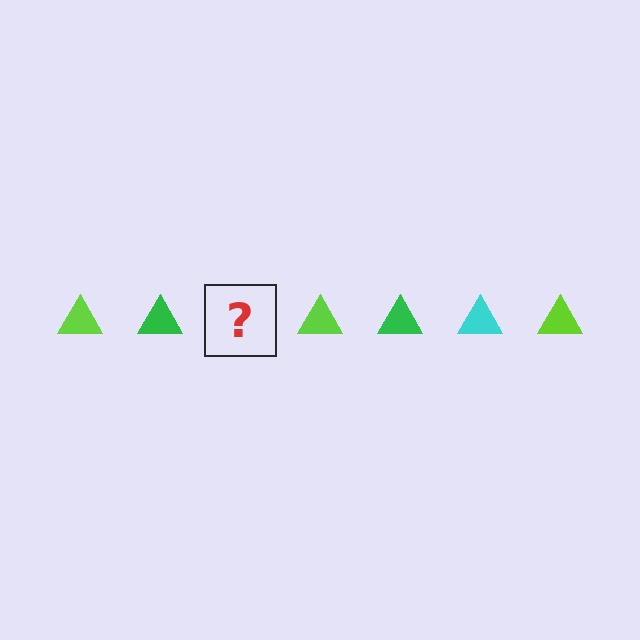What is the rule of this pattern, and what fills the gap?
The rule is that the pattern cycles through lime, green, cyan triangles. The gap should be filled with a cyan triangle.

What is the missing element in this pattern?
The missing element is a cyan triangle.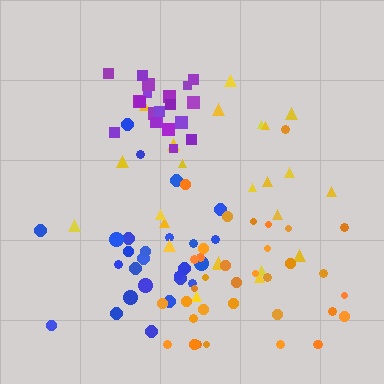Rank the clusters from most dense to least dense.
purple, blue, orange, yellow.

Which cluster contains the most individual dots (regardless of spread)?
Orange (35).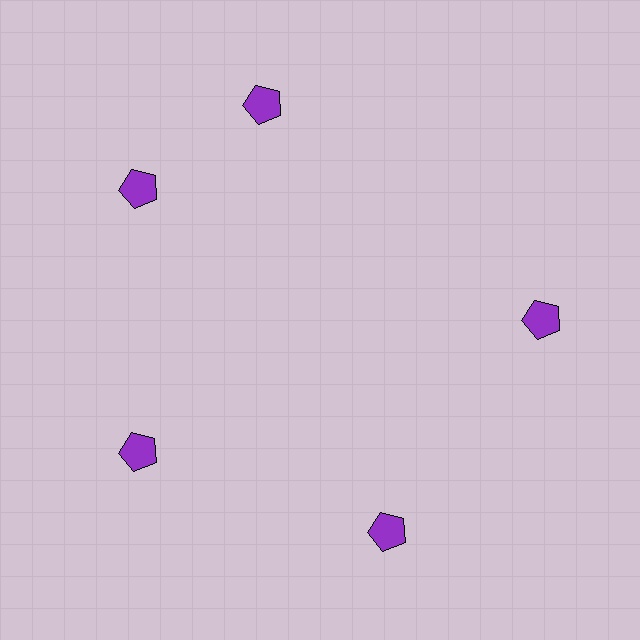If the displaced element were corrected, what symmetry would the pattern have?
It would have 5-fold rotational symmetry — the pattern would map onto itself every 72 degrees.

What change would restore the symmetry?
The symmetry would be restored by rotating it back into even spacing with its neighbors so that all 5 pentagons sit at equal angles and equal distance from the center.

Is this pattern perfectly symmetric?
No. The 5 purple pentagons are arranged in a ring, but one element near the 1 o'clock position is rotated out of alignment along the ring, breaking the 5-fold rotational symmetry.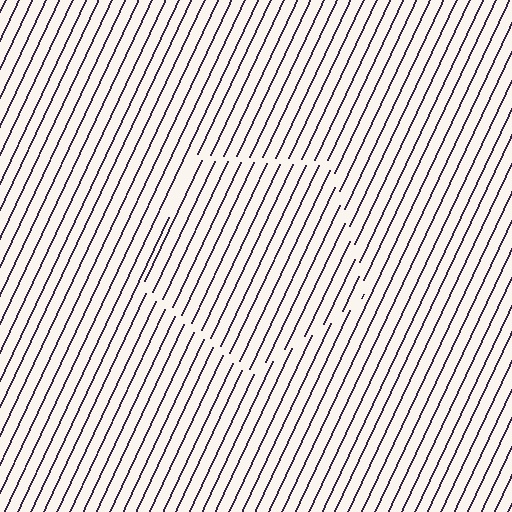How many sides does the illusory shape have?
5 sides — the line-ends trace a pentagon.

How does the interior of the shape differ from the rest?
The interior of the shape contains the same grating, shifted by half a period — the contour is defined by the phase discontinuity where line-ends from the inner and outer gratings abut.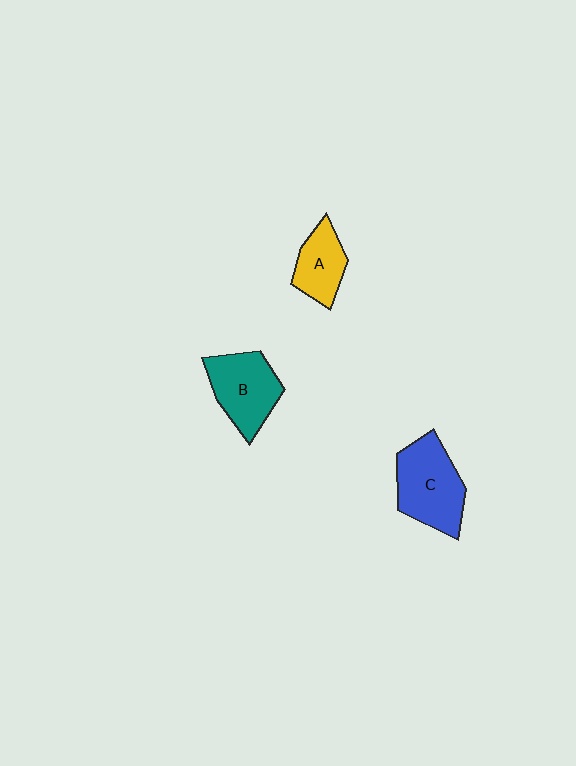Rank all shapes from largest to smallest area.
From largest to smallest: C (blue), B (teal), A (yellow).